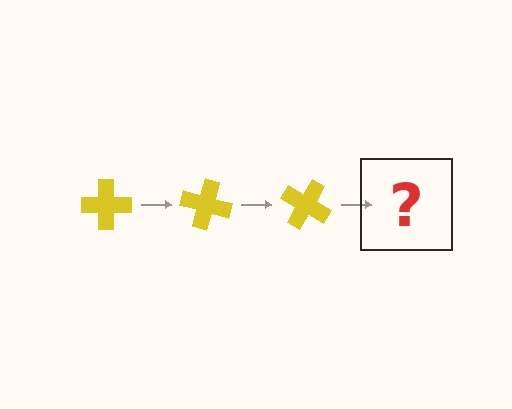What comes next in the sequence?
The next element should be a yellow cross rotated 45 degrees.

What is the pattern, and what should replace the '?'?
The pattern is that the cross rotates 15 degrees each step. The '?' should be a yellow cross rotated 45 degrees.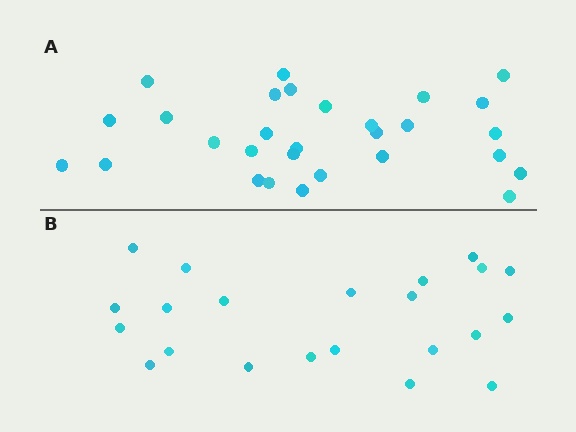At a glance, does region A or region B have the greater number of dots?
Region A (the top region) has more dots.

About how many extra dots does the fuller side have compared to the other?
Region A has roughly 8 or so more dots than region B.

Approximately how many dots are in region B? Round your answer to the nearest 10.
About 20 dots. (The exact count is 22, which rounds to 20.)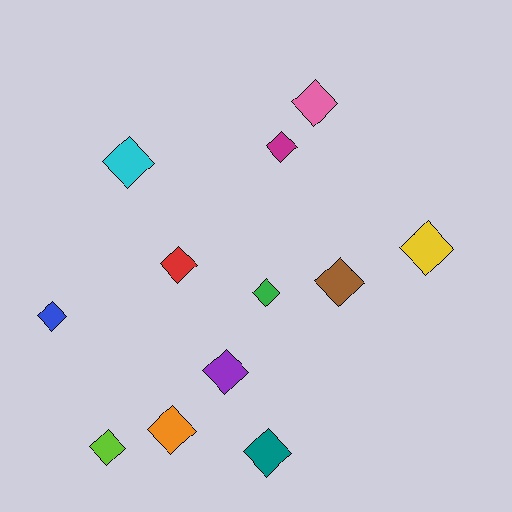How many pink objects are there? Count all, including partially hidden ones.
There is 1 pink object.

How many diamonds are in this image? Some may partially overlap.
There are 12 diamonds.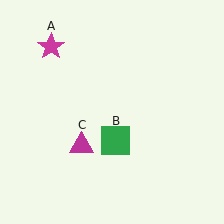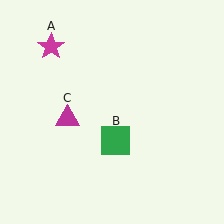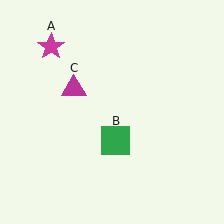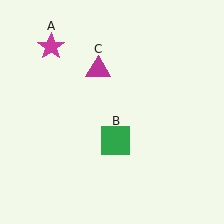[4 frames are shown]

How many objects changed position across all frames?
1 object changed position: magenta triangle (object C).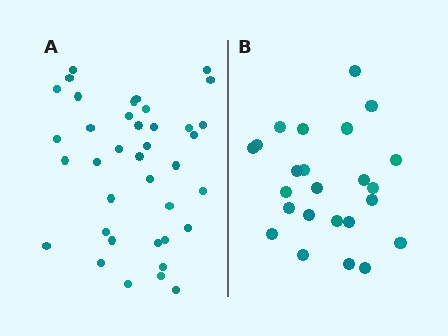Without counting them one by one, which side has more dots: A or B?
Region A (the left region) has more dots.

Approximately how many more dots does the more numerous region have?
Region A has approximately 15 more dots than region B.